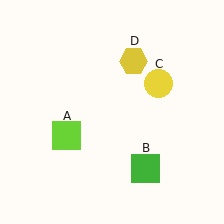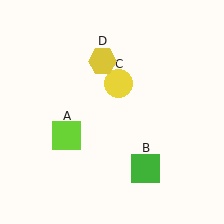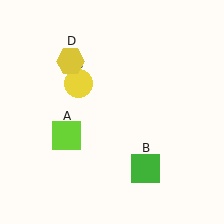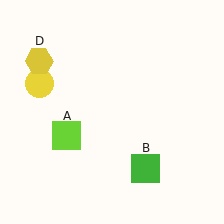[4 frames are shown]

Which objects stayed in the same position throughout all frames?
Lime square (object A) and green square (object B) remained stationary.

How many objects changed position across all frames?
2 objects changed position: yellow circle (object C), yellow hexagon (object D).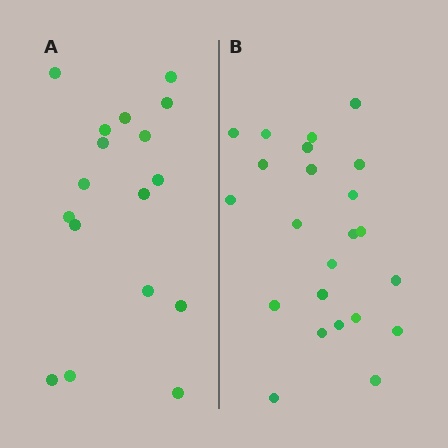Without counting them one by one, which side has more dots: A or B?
Region B (the right region) has more dots.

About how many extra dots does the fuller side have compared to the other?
Region B has about 6 more dots than region A.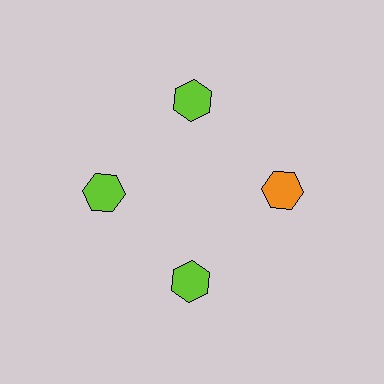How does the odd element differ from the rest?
It has a different color: orange instead of lime.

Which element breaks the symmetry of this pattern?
The orange hexagon at roughly the 3 o'clock position breaks the symmetry. All other shapes are lime hexagons.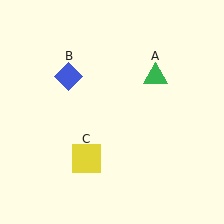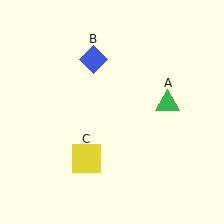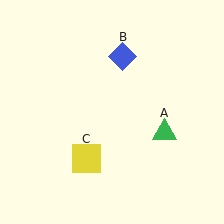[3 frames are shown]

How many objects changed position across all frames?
2 objects changed position: green triangle (object A), blue diamond (object B).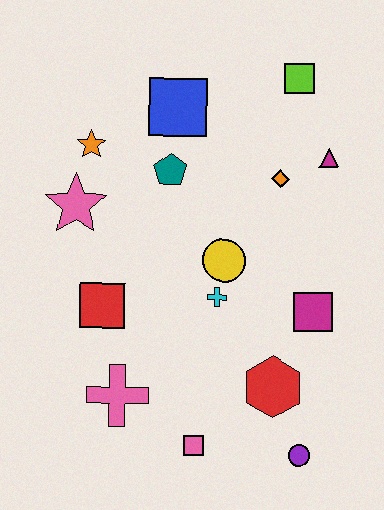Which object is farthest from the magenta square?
The orange star is farthest from the magenta square.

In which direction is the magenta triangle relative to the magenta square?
The magenta triangle is above the magenta square.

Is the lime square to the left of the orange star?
No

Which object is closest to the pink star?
The orange star is closest to the pink star.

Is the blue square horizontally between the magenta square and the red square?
Yes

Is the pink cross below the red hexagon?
Yes